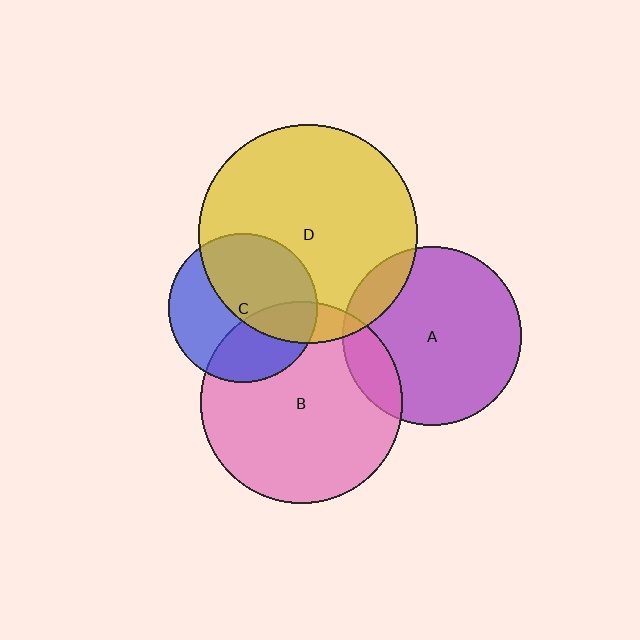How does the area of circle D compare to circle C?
Approximately 2.2 times.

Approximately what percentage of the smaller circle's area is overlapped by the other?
Approximately 35%.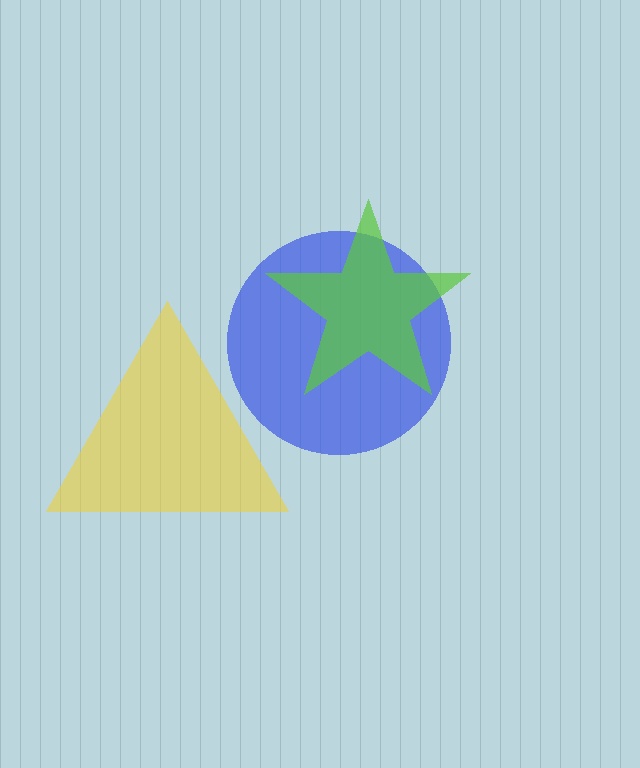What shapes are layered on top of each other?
The layered shapes are: a blue circle, a lime star, a yellow triangle.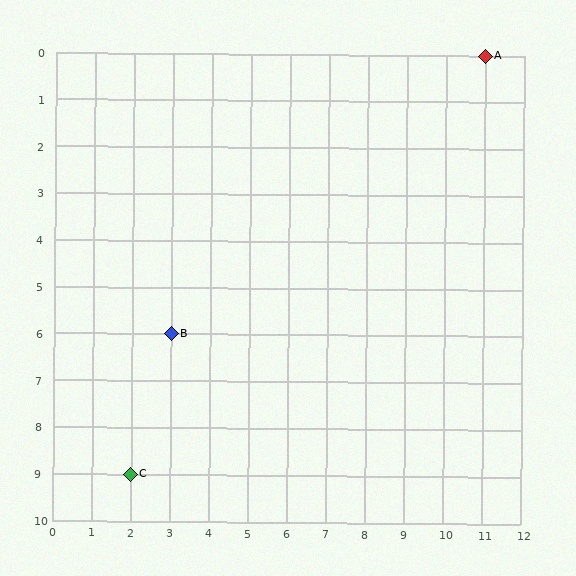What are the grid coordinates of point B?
Point B is at grid coordinates (3, 6).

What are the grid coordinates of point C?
Point C is at grid coordinates (2, 9).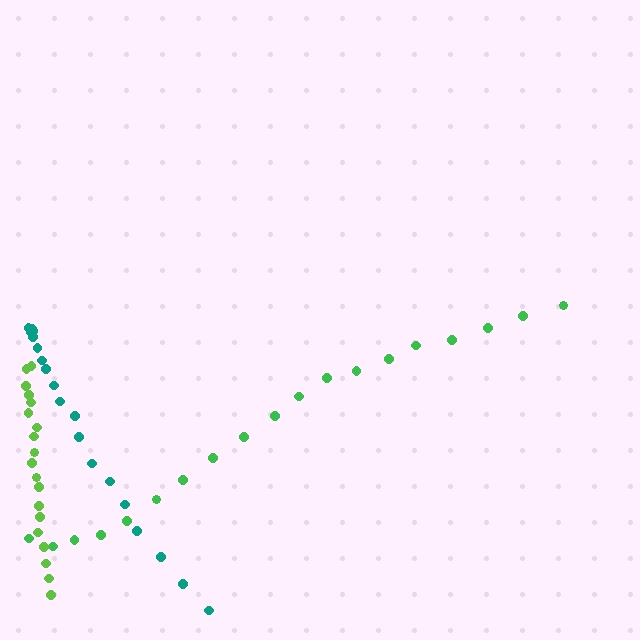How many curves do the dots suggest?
There are 3 distinct paths.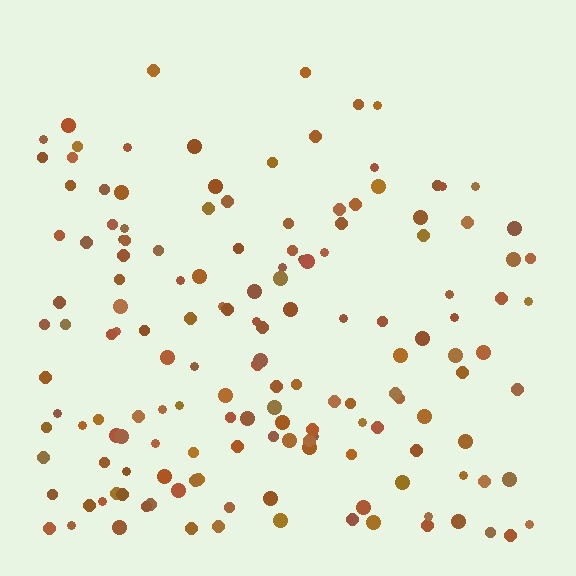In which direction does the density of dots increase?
From top to bottom, with the bottom side densest.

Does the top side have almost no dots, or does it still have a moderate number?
Still a moderate number, just noticeably fewer than the bottom.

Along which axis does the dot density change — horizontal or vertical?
Vertical.